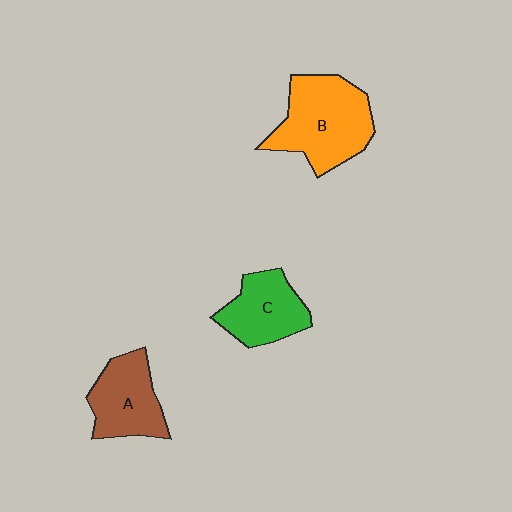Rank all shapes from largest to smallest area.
From largest to smallest: B (orange), A (brown), C (green).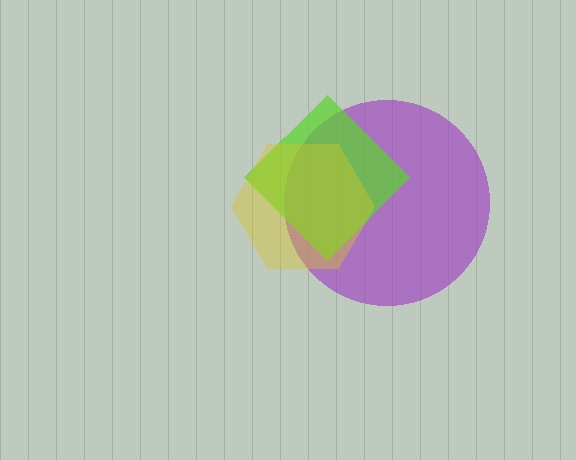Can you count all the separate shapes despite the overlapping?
Yes, there are 3 separate shapes.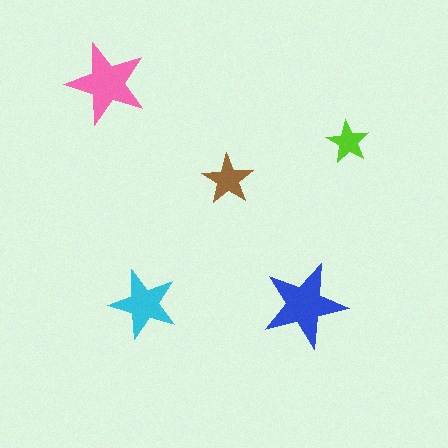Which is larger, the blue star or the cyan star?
The blue one.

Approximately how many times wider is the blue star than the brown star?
About 1.5 times wider.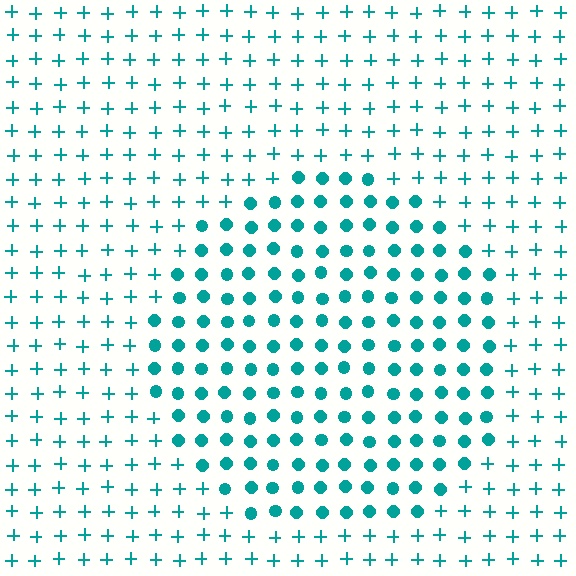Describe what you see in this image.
The image is filled with small teal elements arranged in a uniform grid. A circle-shaped region contains circles, while the surrounding area contains plus signs. The boundary is defined purely by the change in element shape.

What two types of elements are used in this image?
The image uses circles inside the circle region and plus signs outside it.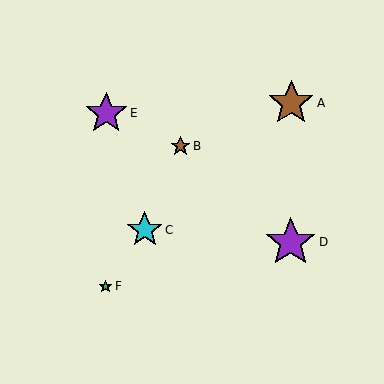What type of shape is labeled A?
Shape A is a brown star.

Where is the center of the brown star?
The center of the brown star is at (181, 146).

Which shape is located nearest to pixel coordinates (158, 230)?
The cyan star (labeled C) at (145, 230) is nearest to that location.